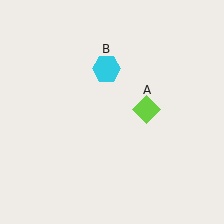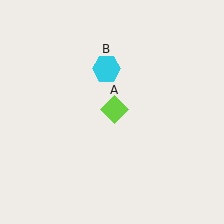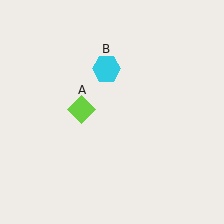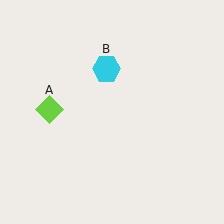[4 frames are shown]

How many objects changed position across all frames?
1 object changed position: lime diamond (object A).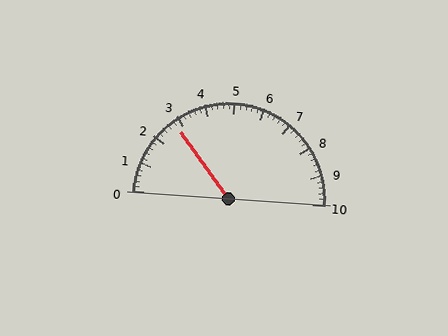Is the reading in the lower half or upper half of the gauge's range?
The reading is in the lower half of the range (0 to 10).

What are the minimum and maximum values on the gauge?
The gauge ranges from 0 to 10.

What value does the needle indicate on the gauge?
The needle indicates approximately 2.8.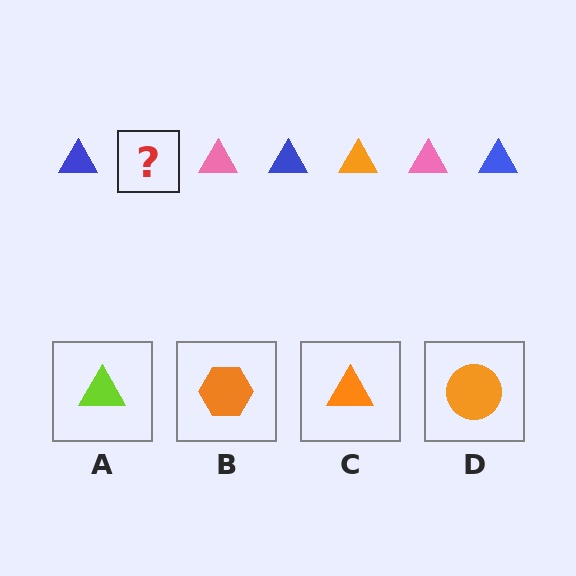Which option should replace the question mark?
Option C.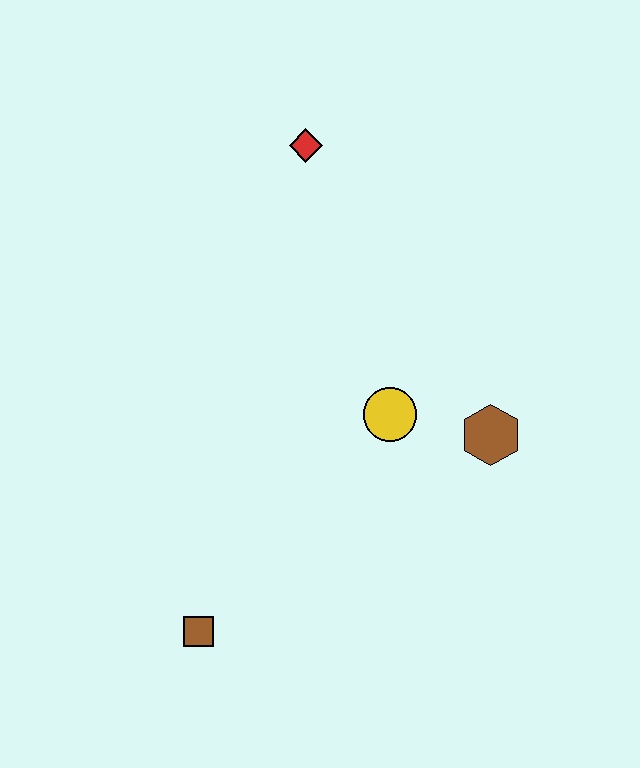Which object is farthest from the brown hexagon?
The brown square is farthest from the brown hexagon.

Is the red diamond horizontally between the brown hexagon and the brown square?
Yes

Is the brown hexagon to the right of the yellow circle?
Yes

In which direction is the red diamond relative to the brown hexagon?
The red diamond is above the brown hexagon.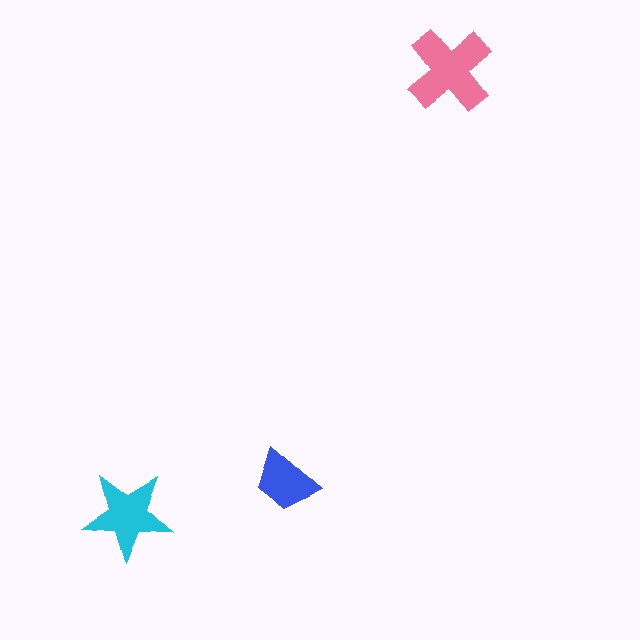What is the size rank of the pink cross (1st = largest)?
1st.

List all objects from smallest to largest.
The blue trapezoid, the cyan star, the pink cross.